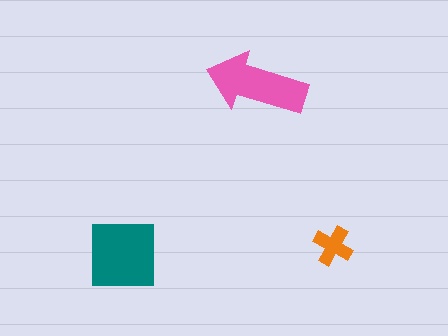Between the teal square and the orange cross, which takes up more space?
The teal square.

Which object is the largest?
The teal square.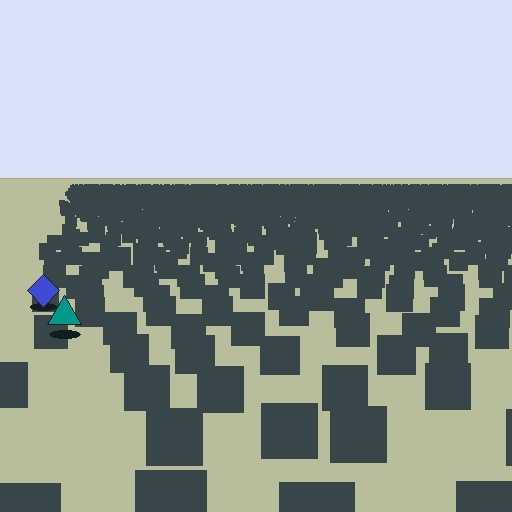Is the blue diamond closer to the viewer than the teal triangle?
No. The teal triangle is closer — you can tell from the texture gradient: the ground texture is coarser near it.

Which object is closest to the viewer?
The teal triangle is closest. The texture marks near it are larger and more spread out.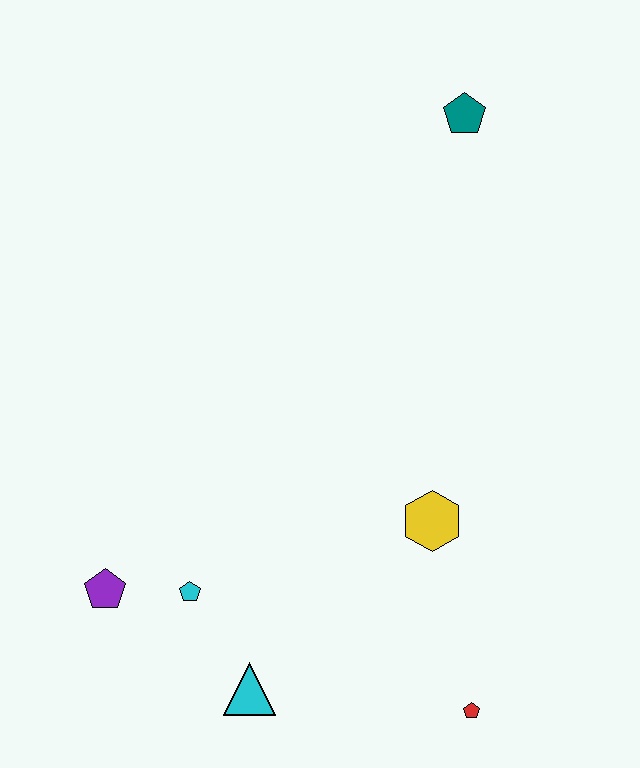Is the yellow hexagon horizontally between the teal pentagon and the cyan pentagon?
Yes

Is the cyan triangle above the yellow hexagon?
No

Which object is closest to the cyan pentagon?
The purple pentagon is closest to the cyan pentagon.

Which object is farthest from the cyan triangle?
The teal pentagon is farthest from the cyan triangle.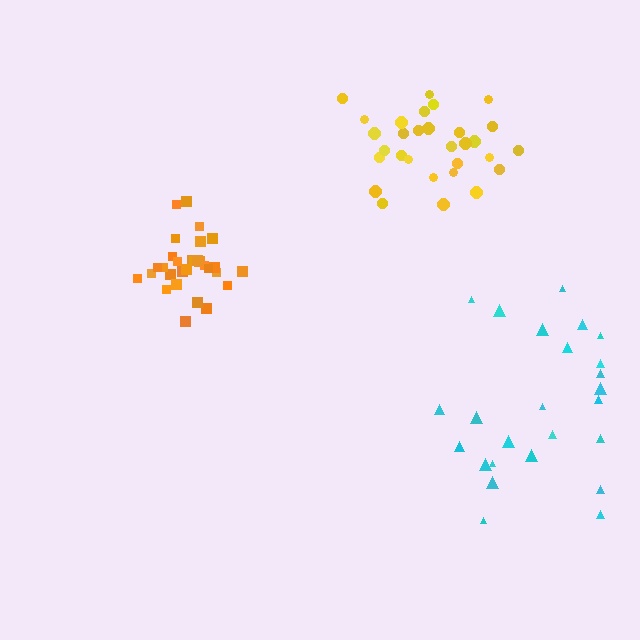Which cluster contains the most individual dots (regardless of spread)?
Orange (31).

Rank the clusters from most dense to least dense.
orange, yellow, cyan.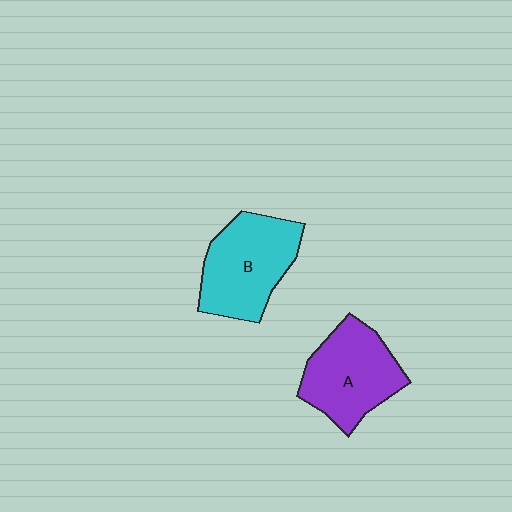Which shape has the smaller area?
Shape A (purple).